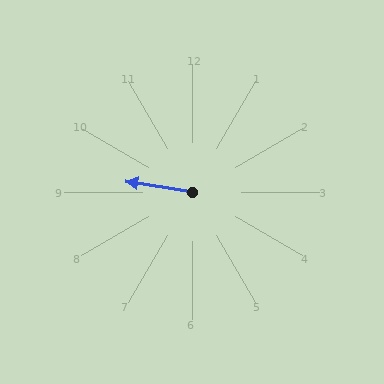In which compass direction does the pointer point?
West.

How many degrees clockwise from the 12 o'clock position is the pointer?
Approximately 279 degrees.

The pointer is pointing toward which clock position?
Roughly 9 o'clock.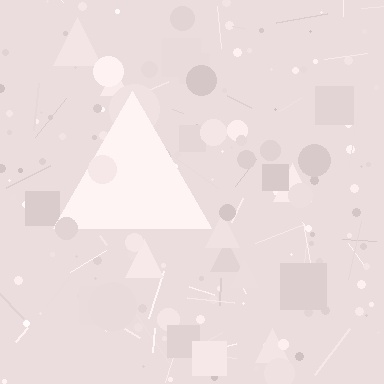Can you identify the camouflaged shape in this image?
The camouflaged shape is a triangle.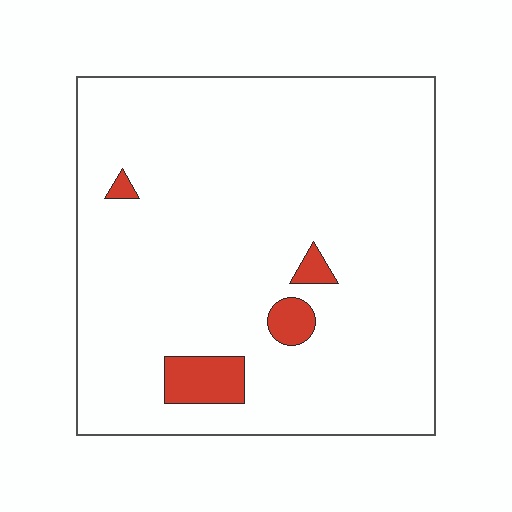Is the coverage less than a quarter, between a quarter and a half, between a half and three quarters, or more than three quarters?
Less than a quarter.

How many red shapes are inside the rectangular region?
4.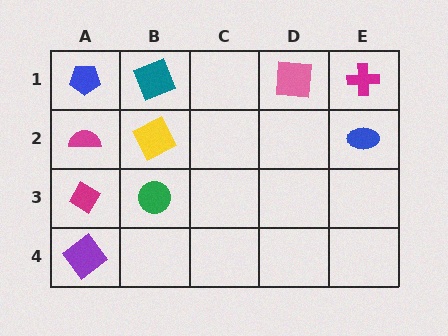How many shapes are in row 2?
3 shapes.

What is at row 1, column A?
A blue pentagon.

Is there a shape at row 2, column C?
No, that cell is empty.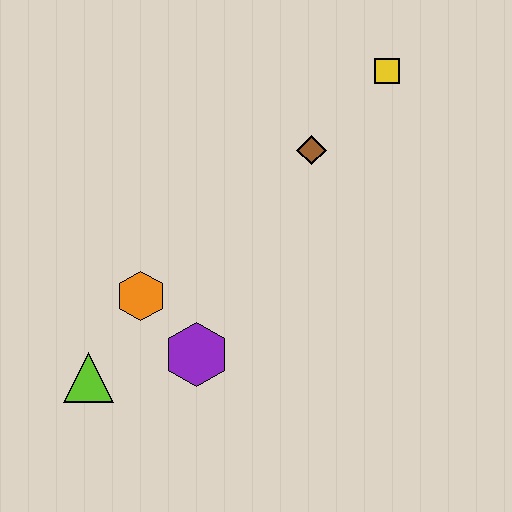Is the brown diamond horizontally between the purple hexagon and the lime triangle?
No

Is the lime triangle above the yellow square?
No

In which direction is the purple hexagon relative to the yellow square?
The purple hexagon is below the yellow square.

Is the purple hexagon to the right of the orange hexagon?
Yes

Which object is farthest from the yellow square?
The lime triangle is farthest from the yellow square.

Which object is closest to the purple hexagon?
The orange hexagon is closest to the purple hexagon.